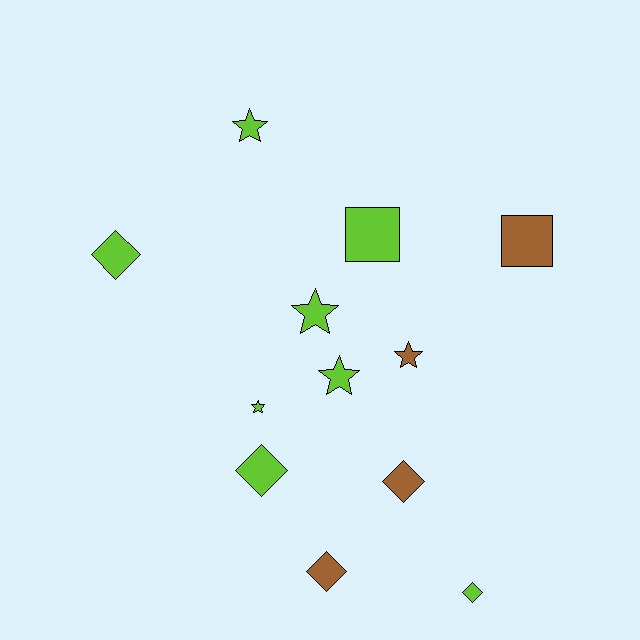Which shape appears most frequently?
Diamond, with 5 objects.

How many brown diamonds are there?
There are 2 brown diamonds.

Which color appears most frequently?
Lime, with 8 objects.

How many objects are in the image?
There are 12 objects.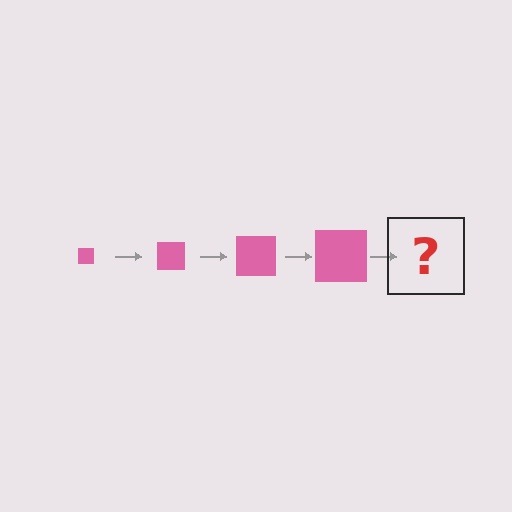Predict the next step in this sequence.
The next step is a pink square, larger than the previous one.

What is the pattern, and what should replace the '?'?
The pattern is that the square gets progressively larger each step. The '?' should be a pink square, larger than the previous one.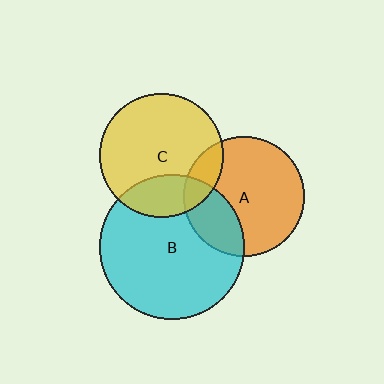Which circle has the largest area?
Circle B (cyan).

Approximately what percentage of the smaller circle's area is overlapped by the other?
Approximately 25%.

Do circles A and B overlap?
Yes.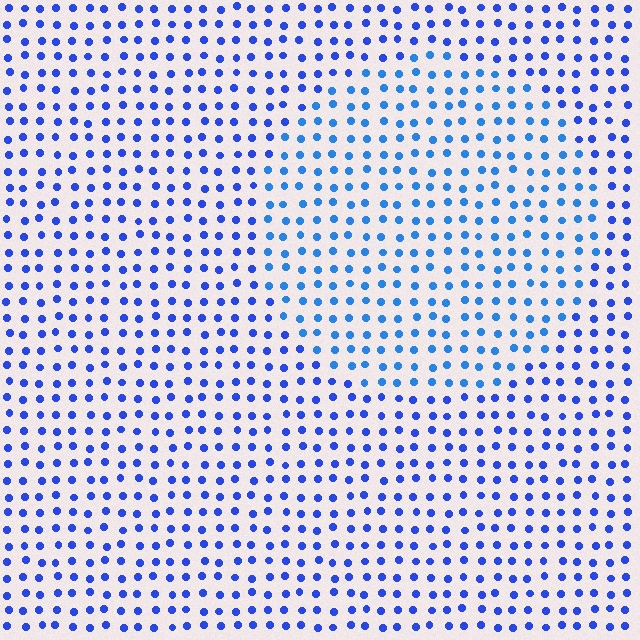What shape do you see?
I see a circle.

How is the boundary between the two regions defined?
The boundary is defined purely by a slight shift in hue (about 20 degrees). Spacing, size, and orientation are identical on both sides.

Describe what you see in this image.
The image is filled with small blue elements in a uniform arrangement. A circle-shaped region is visible where the elements are tinted to a slightly different hue, forming a subtle color boundary.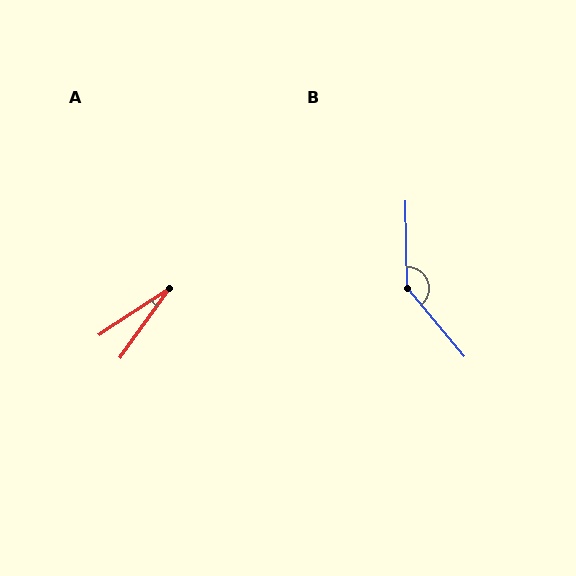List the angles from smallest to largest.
A (21°), B (141°).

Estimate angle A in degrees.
Approximately 21 degrees.